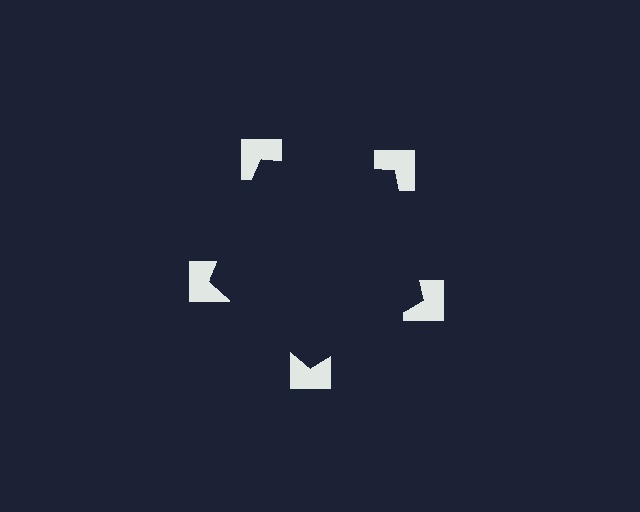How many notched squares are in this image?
There are 5 — one at each vertex of the illusory pentagon.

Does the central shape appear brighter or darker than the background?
It typically appears slightly darker than the background, even though no actual brightness change is drawn.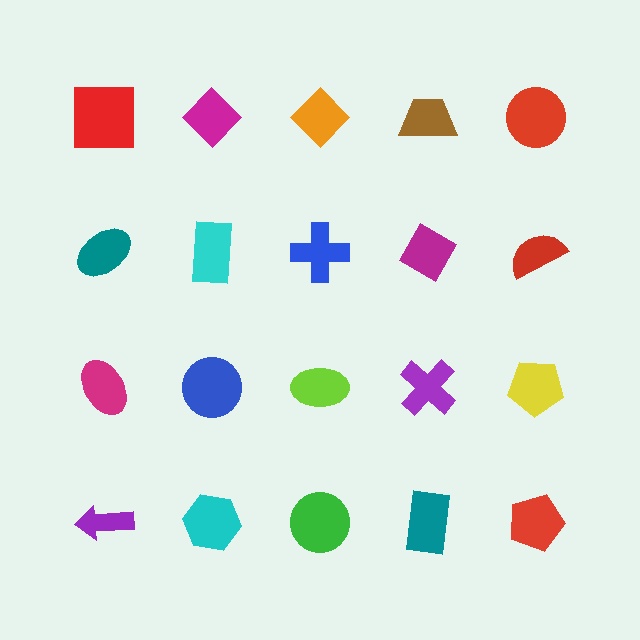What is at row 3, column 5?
A yellow pentagon.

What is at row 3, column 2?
A blue circle.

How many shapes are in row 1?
5 shapes.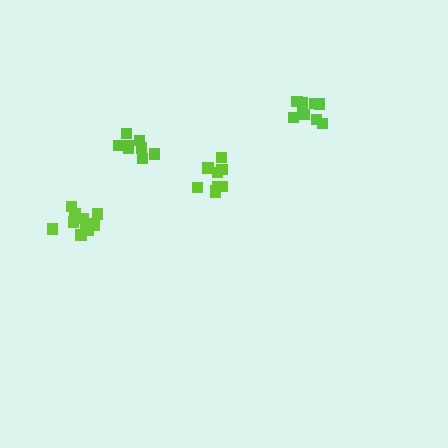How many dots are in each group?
Group 1: 9 dots, Group 2: 9 dots, Group 3: 8 dots, Group 4: 11 dots (37 total).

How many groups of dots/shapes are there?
There are 4 groups.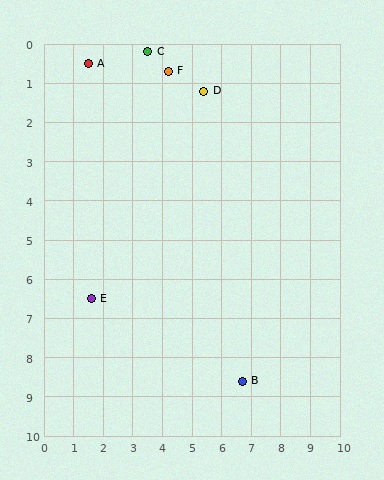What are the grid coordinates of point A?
Point A is at approximately (1.5, 0.5).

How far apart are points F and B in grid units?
Points F and B are about 8.3 grid units apart.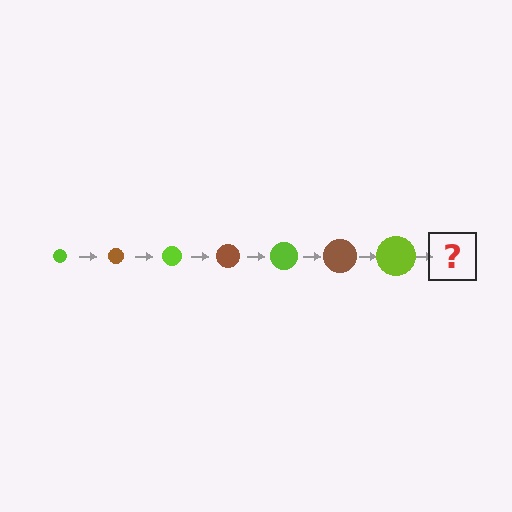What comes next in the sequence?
The next element should be a brown circle, larger than the previous one.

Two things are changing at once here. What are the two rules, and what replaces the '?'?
The two rules are that the circle grows larger each step and the color cycles through lime and brown. The '?' should be a brown circle, larger than the previous one.